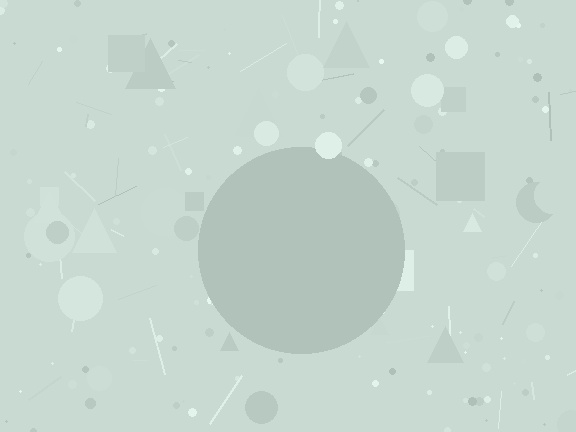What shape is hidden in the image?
A circle is hidden in the image.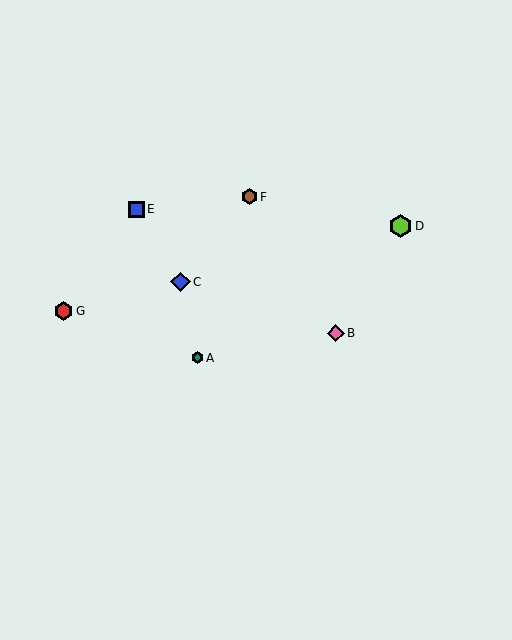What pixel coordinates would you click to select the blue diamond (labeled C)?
Click at (180, 282) to select the blue diamond C.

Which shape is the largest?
The lime hexagon (labeled D) is the largest.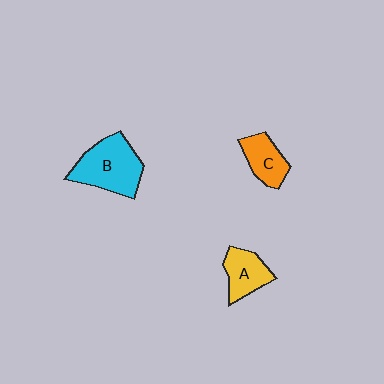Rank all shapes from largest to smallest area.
From largest to smallest: B (cyan), A (yellow), C (orange).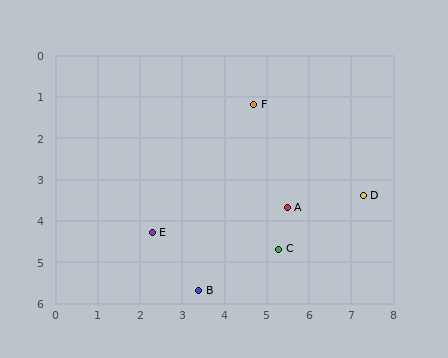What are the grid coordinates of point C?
Point C is at approximately (5.3, 4.7).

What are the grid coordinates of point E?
Point E is at approximately (2.3, 4.3).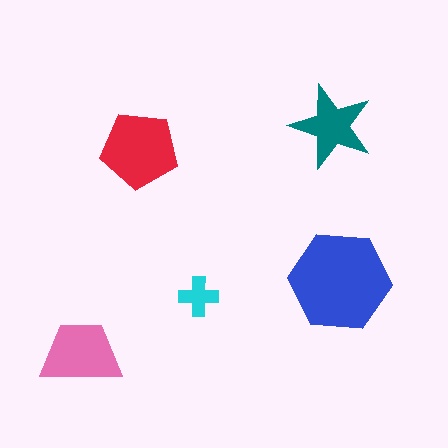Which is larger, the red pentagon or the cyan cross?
The red pentagon.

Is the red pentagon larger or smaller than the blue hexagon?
Smaller.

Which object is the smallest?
The cyan cross.